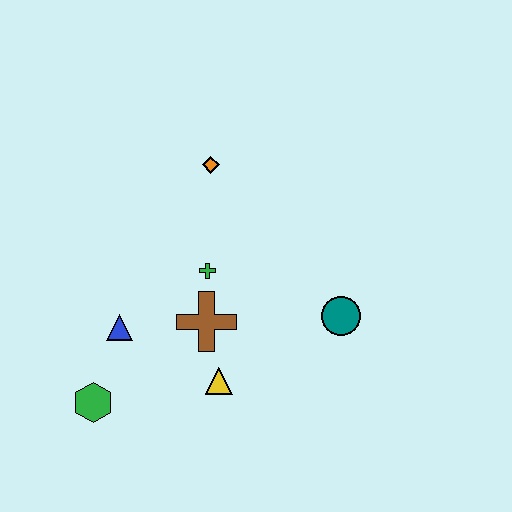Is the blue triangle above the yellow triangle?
Yes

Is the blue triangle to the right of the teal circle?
No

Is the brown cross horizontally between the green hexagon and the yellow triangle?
Yes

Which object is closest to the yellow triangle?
The brown cross is closest to the yellow triangle.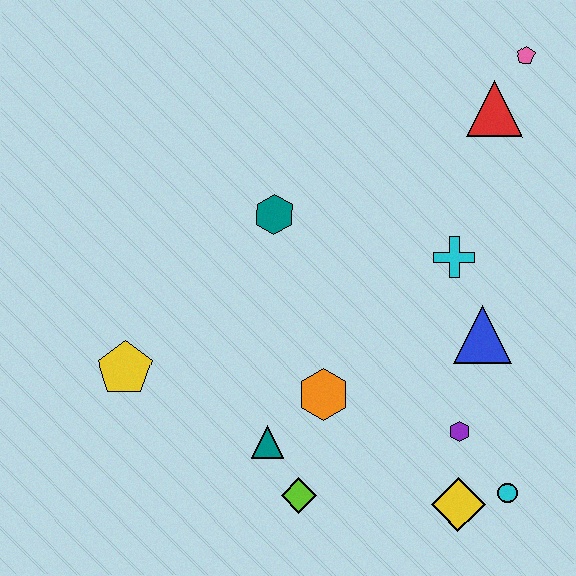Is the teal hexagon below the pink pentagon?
Yes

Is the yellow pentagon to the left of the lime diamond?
Yes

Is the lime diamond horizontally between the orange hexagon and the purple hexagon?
No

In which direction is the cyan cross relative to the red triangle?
The cyan cross is below the red triangle.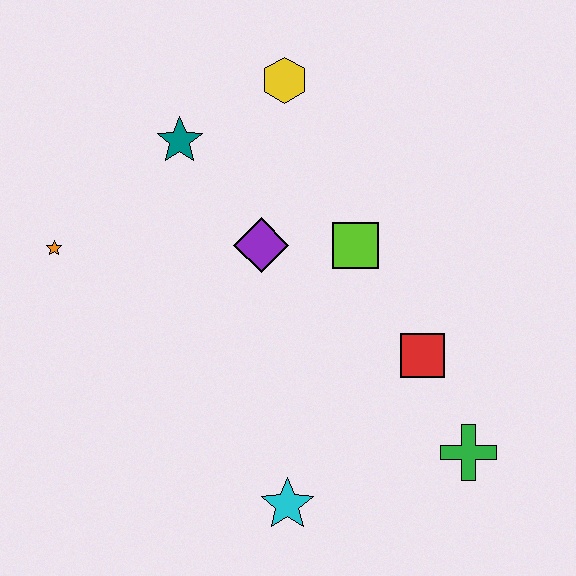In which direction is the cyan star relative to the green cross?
The cyan star is to the left of the green cross.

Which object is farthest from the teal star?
The green cross is farthest from the teal star.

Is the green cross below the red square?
Yes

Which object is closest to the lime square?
The purple diamond is closest to the lime square.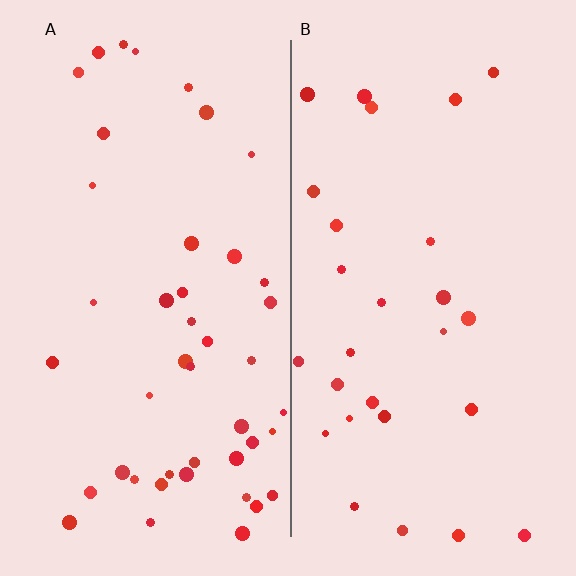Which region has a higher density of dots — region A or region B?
A (the left).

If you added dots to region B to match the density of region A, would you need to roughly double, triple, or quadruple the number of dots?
Approximately double.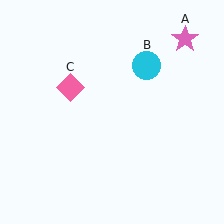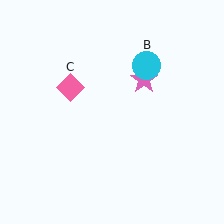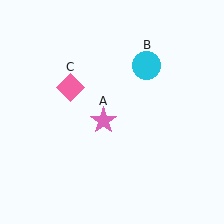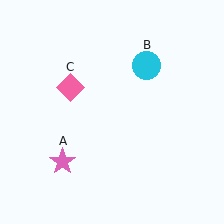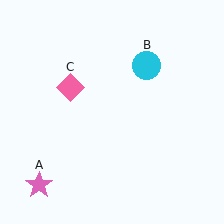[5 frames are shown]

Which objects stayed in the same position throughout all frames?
Cyan circle (object B) and pink diamond (object C) remained stationary.